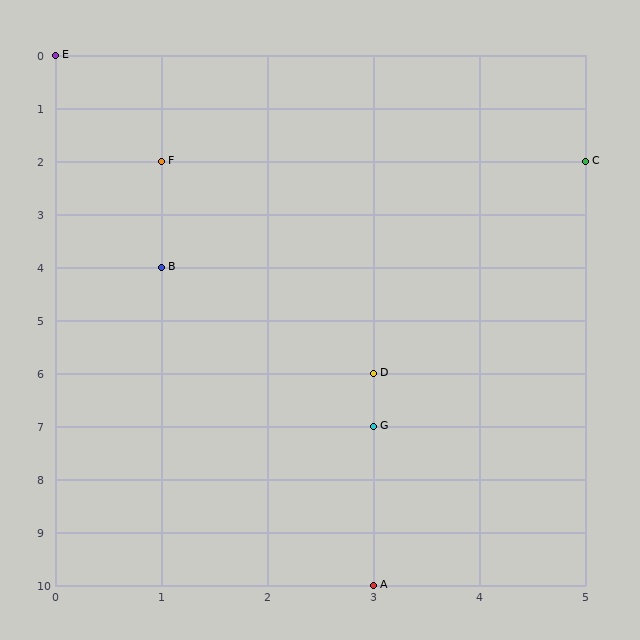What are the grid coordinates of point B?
Point B is at grid coordinates (1, 4).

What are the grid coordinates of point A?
Point A is at grid coordinates (3, 10).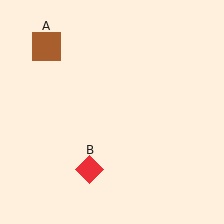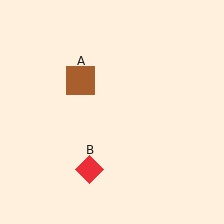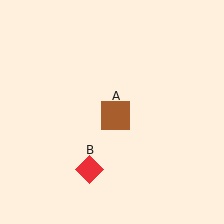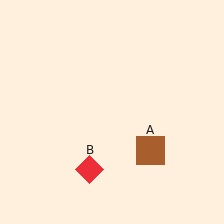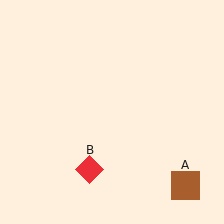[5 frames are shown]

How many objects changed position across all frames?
1 object changed position: brown square (object A).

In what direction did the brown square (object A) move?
The brown square (object A) moved down and to the right.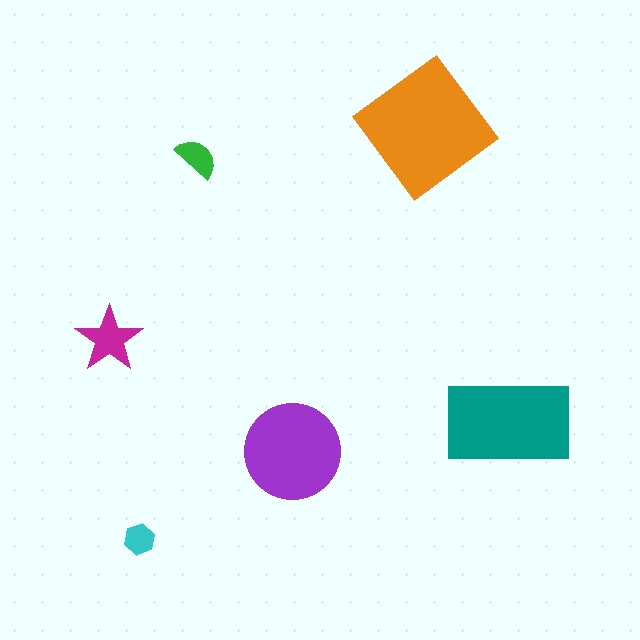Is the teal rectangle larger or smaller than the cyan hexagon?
Larger.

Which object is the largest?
The orange diamond.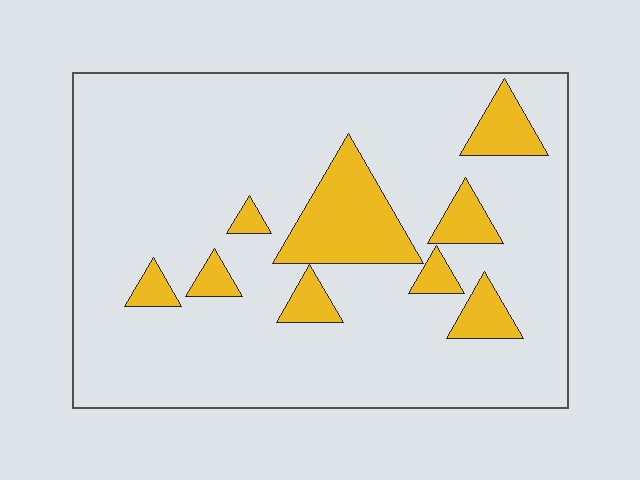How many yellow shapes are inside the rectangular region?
9.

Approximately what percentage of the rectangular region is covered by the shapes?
Approximately 15%.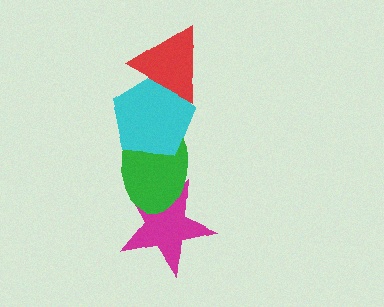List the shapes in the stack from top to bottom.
From top to bottom: the red triangle, the cyan pentagon, the green ellipse, the magenta star.